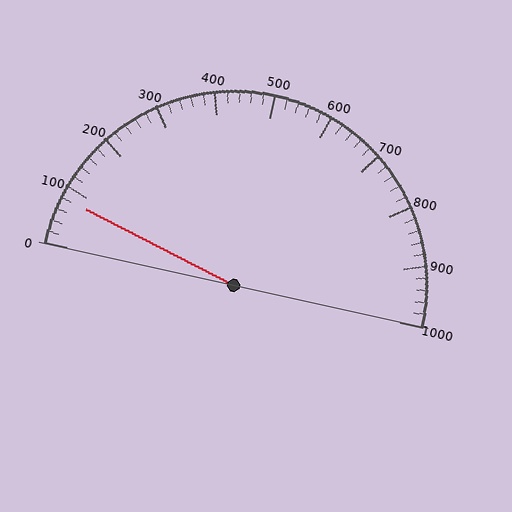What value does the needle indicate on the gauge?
The needle indicates approximately 80.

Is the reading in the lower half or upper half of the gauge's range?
The reading is in the lower half of the range (0 to 1000).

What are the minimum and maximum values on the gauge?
The gauge ranges from 0 to 1000.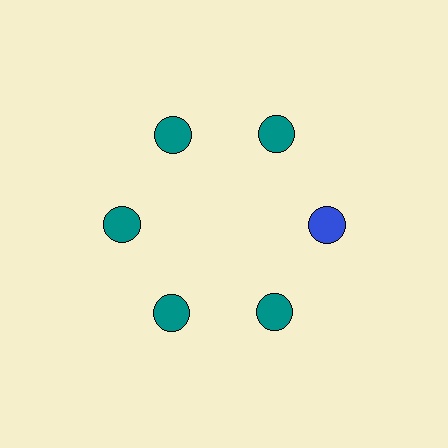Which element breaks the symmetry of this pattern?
The blue circle at roughly the 3 o'clock position breaks the symmetry. All other shapes are teal circles.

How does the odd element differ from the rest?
It has a different color: blue instead of teal.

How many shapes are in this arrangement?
There are 6 shapes arranged in a ring pattern.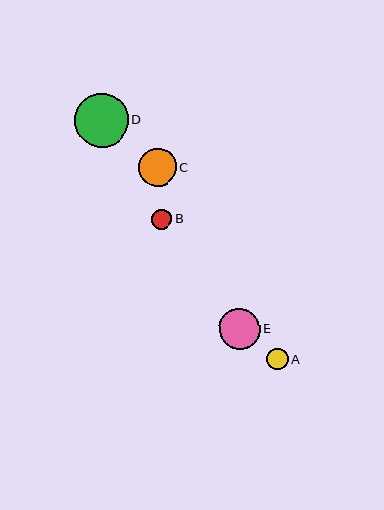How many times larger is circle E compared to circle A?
Circle E is approximately 1.9 times the size of circle A.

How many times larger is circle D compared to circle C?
Circle D is approximately 1.4 times the size of circle C.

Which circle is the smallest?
Circle B is the smallest with a size of approximately 20 pixels.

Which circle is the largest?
Circle D is the largest with a size of approximately 54 pixels.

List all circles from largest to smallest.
From largest to smallest: D, E, C, A, B.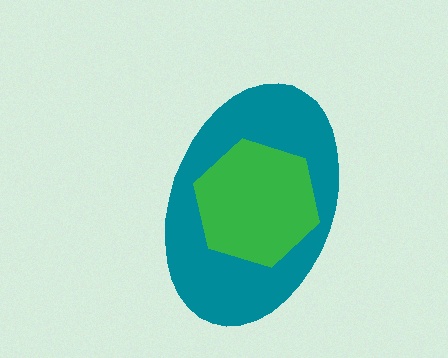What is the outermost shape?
The teal ellipse.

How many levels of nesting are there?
2.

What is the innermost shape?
The green hexagon.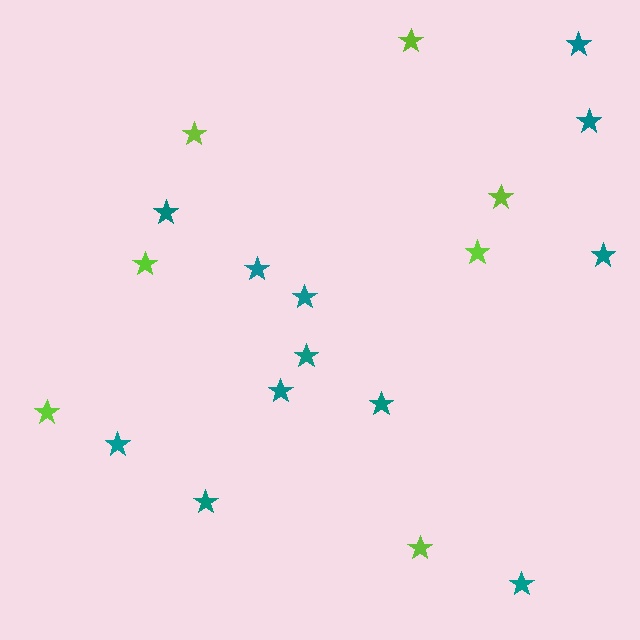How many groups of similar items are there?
There are 2 groups: one group of teal stars (12) and one group of lime stars (7).